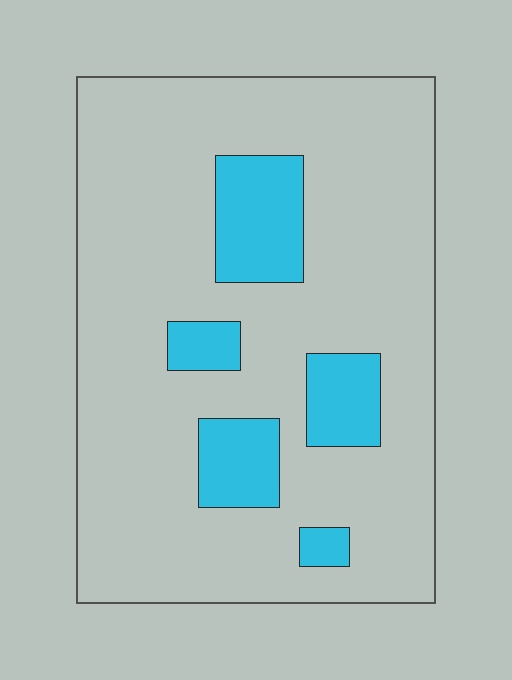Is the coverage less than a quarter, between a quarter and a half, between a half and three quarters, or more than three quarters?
Less than a quarter.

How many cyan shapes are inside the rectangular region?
5.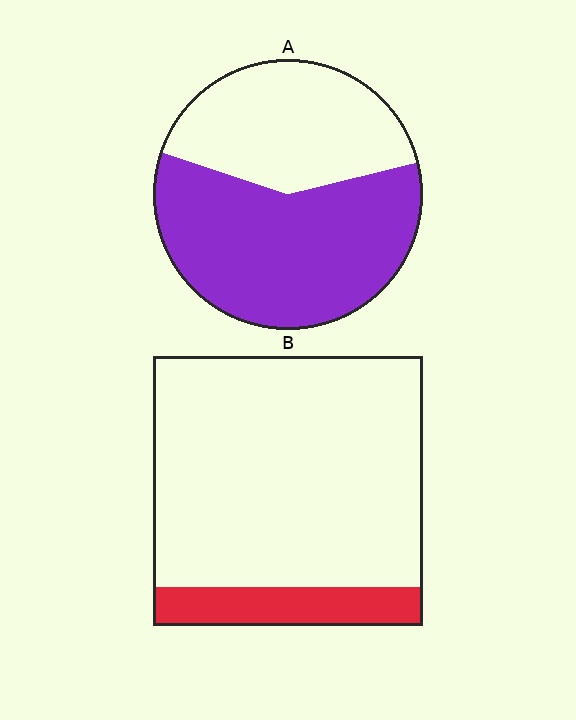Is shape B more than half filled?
No.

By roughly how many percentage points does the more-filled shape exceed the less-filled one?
By roughly 45 percentage points (A over B).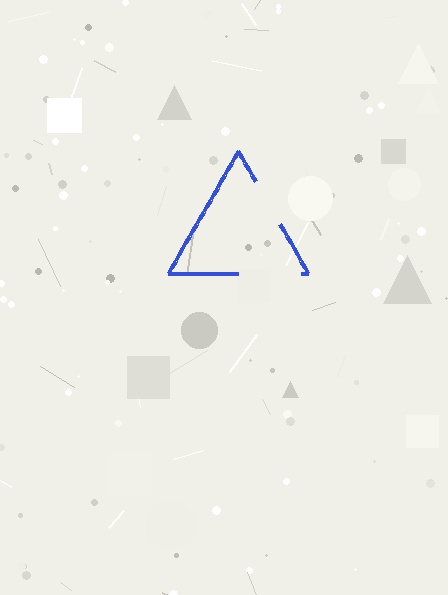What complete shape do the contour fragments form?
The contour fragments form a triangle.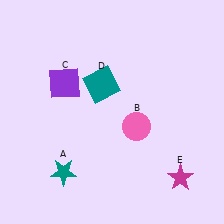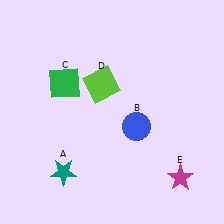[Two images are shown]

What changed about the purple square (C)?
In Image 1, C is purple. In Image 2, it changed to green.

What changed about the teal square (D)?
In Image 1, D is teal. In Image 2, it changed to lime.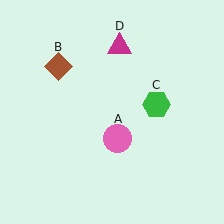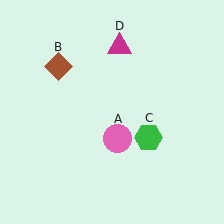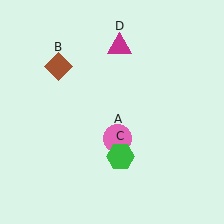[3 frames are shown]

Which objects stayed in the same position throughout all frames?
Pink circle (object A) and brown diamond (object B) and magenta triangle (object D) remained stationary.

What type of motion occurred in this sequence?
The green hexagon (object C) rotated clockwise around the center of the scene.